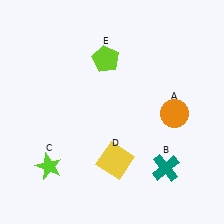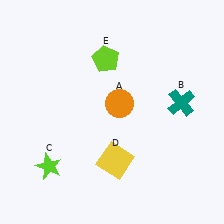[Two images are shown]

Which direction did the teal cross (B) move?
The teal cross (B) moved up.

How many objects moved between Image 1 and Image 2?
2 objects moved between the two images.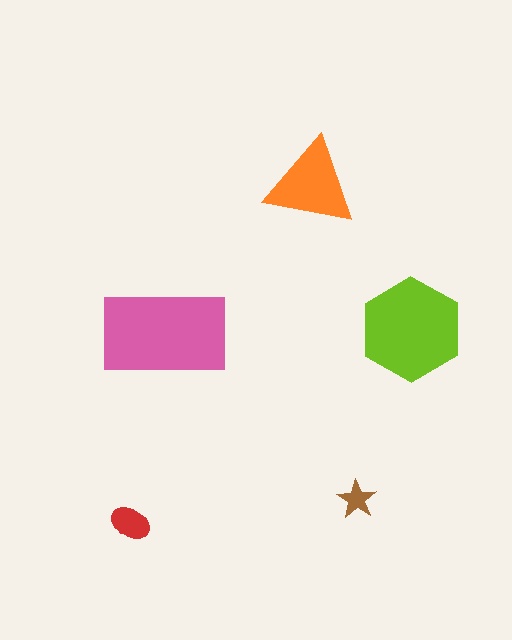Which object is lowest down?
The red ellipse is bottommost.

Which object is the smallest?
The brown star.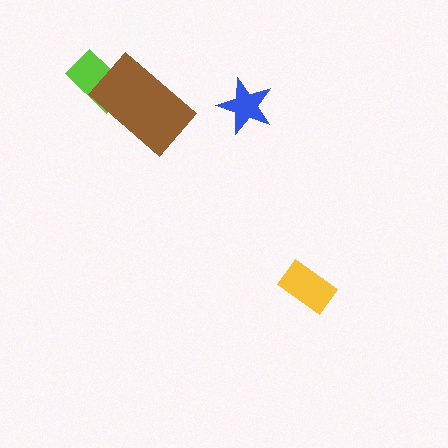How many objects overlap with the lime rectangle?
1 object overlaps with the lime rectangle.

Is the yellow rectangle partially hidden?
No, no other shape covers it.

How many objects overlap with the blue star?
0 objects overlap with the blue star.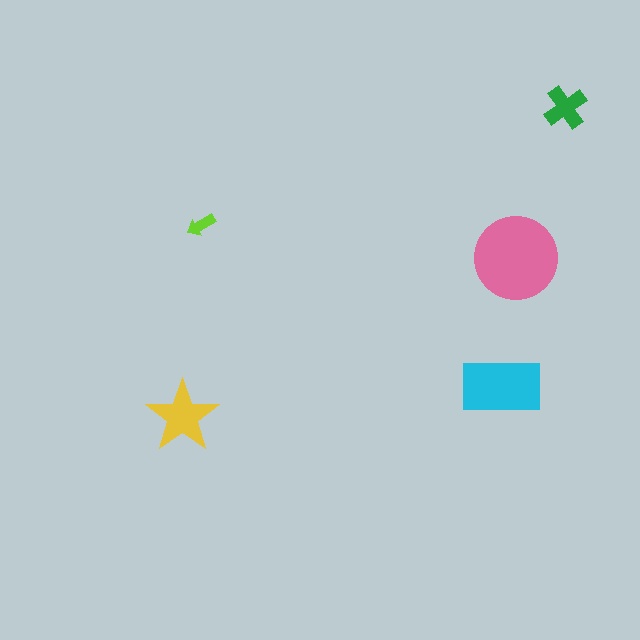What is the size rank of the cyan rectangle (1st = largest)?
2nd.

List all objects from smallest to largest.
The lime arrow, the green cross, the yellow star, the cyan rectangle, the pink circle.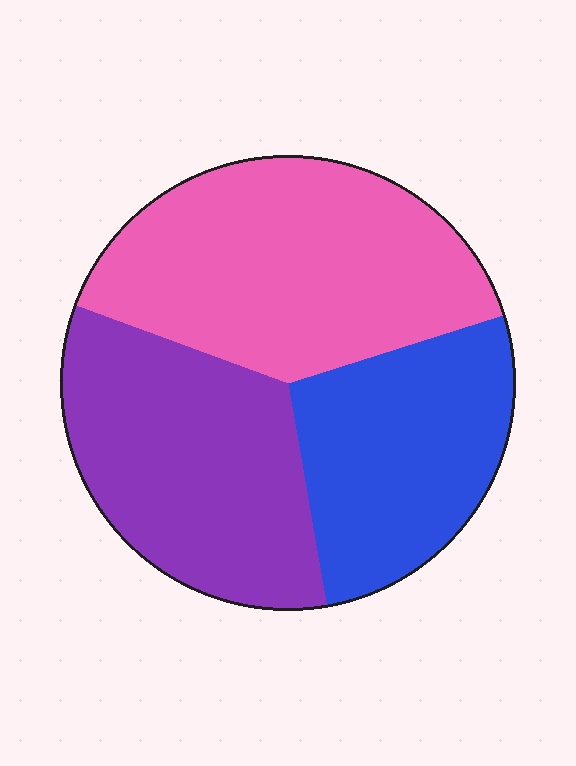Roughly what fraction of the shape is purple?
Purple takes up between a quarter and a half of the shape.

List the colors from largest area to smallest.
From largest to smallest: pink, purple, blue.